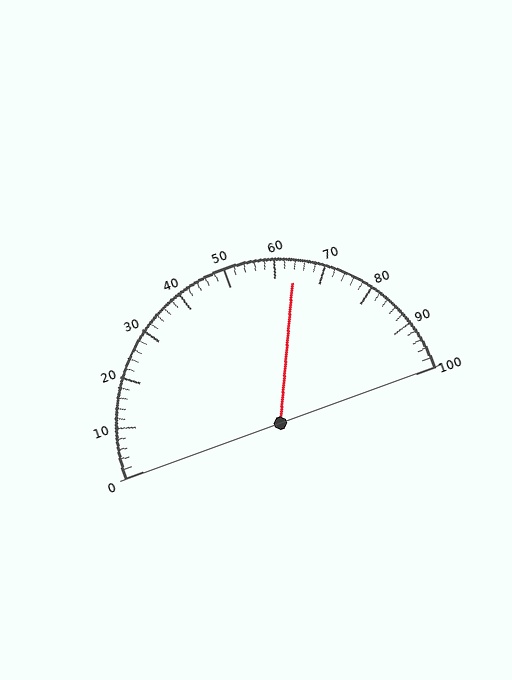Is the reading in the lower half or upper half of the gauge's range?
The reading is in the upper half of the range (0 to 100).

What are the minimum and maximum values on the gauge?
The gauge ranges from 0 to 100.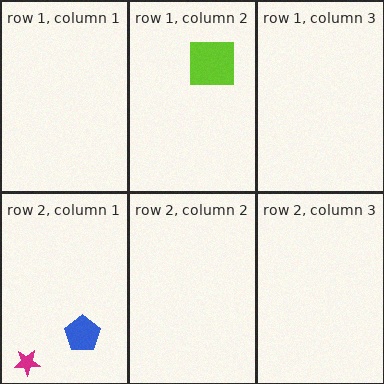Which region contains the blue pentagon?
The row 2, column 1 region.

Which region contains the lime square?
The row 1, column 2 region.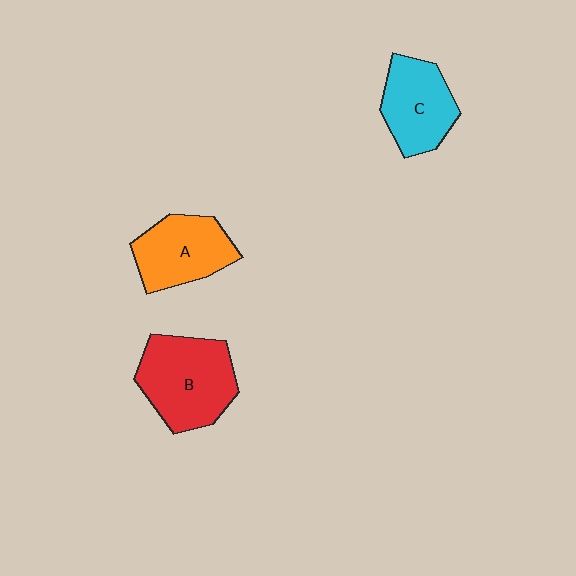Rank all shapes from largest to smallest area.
From largest to smallest: B (red), A (orange), C (cyan).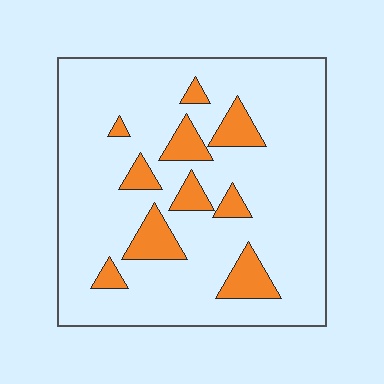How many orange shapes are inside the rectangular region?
10.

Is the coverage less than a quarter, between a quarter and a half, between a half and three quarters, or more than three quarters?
Less than a quarter.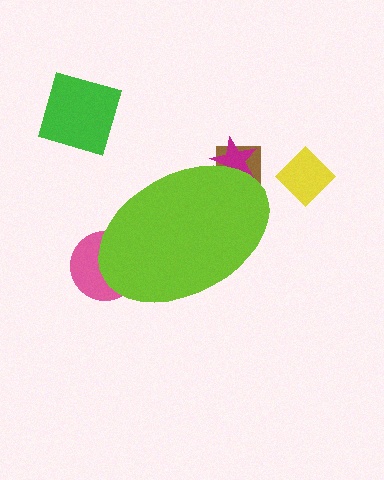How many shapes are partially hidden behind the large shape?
3 shapes are partially hidden.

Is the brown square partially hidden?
Yes, the brown square is partially hidden behind the lime ellipse.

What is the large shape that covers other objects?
A lime ellipse.